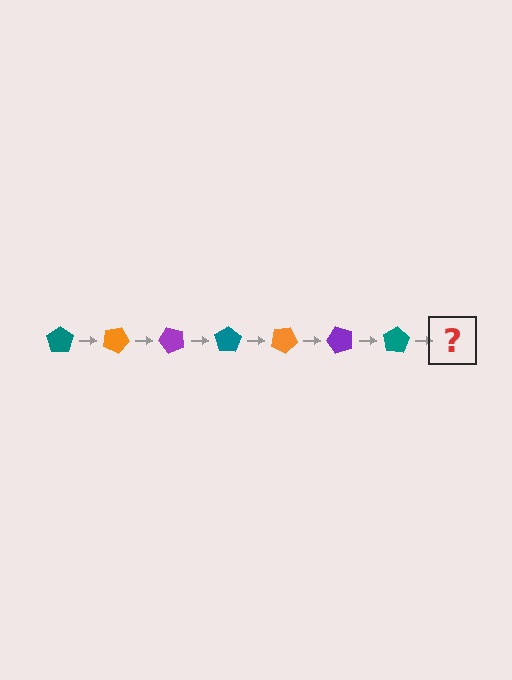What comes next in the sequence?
The next element should be an orange pentagon, rotated 175 degrees from the start.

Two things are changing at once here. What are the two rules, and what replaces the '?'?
The two rules are that it rotates 25 degrees each step and the color cycles through teal, orange, and purple. The '?' should be an orange pentagon, rotated 175 degrees from the start.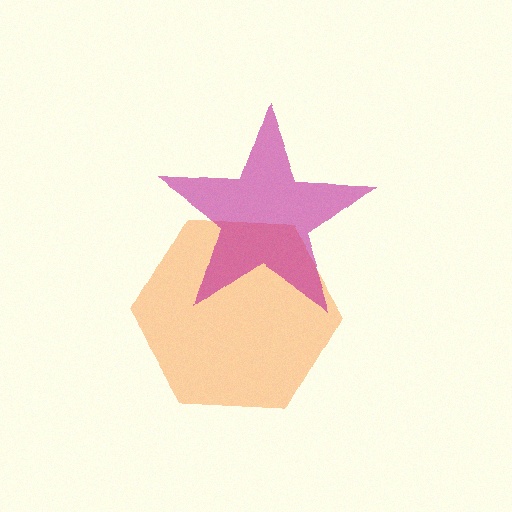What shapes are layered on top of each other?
The layered shapes are: an orange hexagon, a magenta star.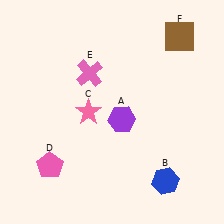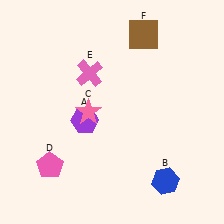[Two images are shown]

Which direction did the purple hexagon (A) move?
The purple hexagon (A) moved left.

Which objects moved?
The objects that moved are: the purple hexagon (A), the brown square (F).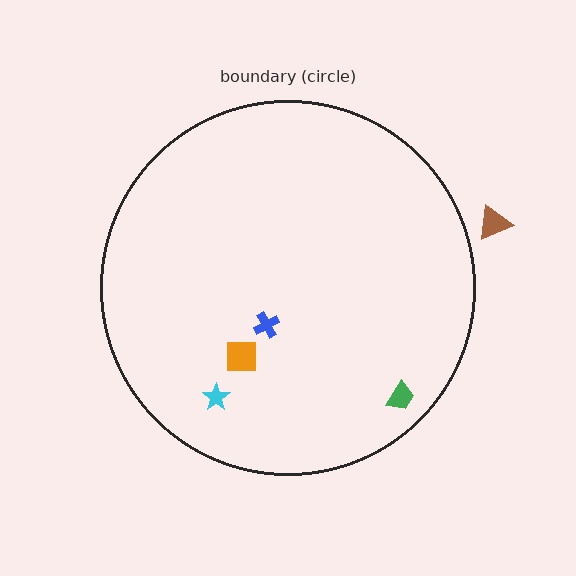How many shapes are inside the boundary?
4 inside, 1 outside.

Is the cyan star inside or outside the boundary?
Inside.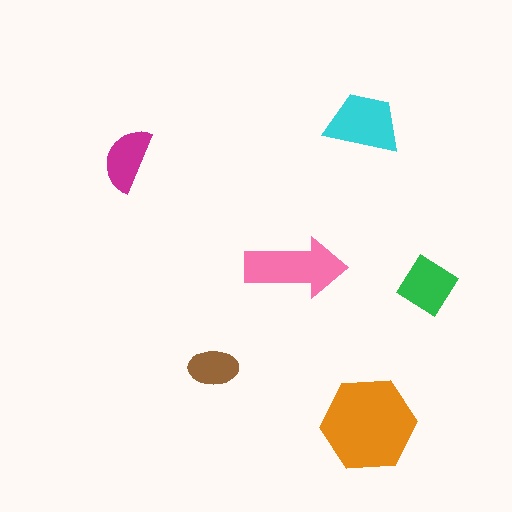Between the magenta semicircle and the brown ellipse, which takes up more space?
The magenta semicircle.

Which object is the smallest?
The brown ellipse.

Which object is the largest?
The orange hexagon.